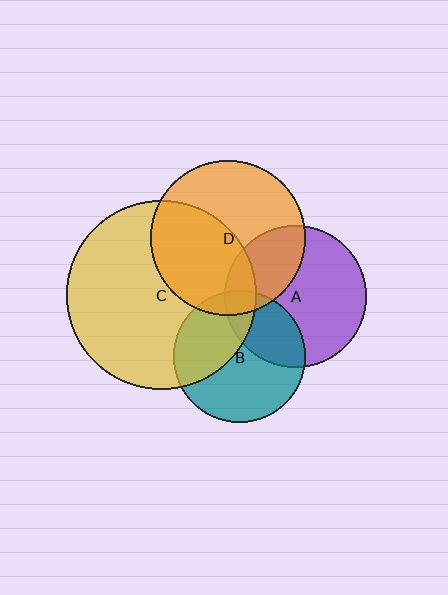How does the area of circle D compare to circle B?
Approximately 1.4 times.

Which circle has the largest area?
Circle C (yellow).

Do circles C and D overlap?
Yes.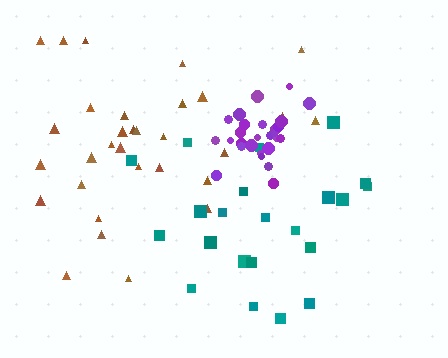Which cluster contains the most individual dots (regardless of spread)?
Brown (31).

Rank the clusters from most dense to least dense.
purple, brown, teal.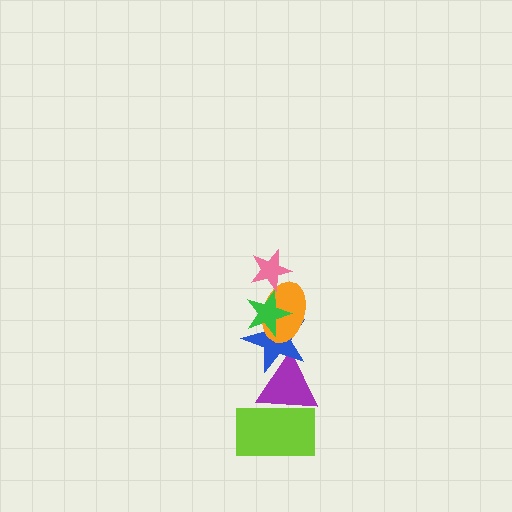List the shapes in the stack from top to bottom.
From top to bottom: the pink star, the green star, the orange ellipse, the blue star, the purple triangle, the lime rectangle.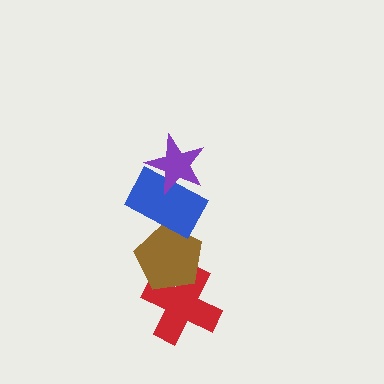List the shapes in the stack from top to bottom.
From top to bottom: the purple star, the blue rectangle, the brown pentagon, the red cross.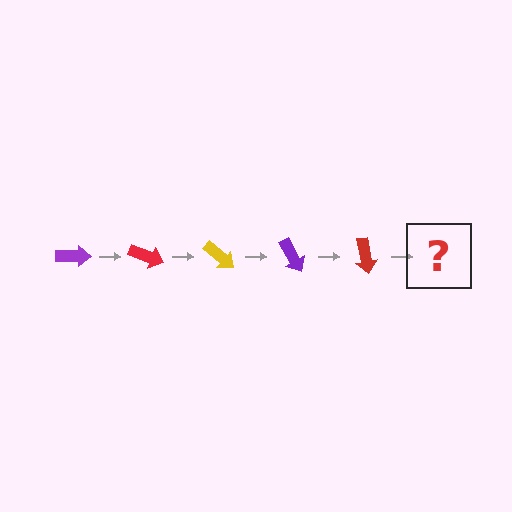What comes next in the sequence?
The next element should be a yellow arrow, rotated 100 degrees from the start.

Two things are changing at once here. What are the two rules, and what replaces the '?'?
The two rules are that it rotates 20 degrees each step and the color cycles through purple, red, and yellow. The '?' should be a yellow arrow, rotated 100 degrees from the start.